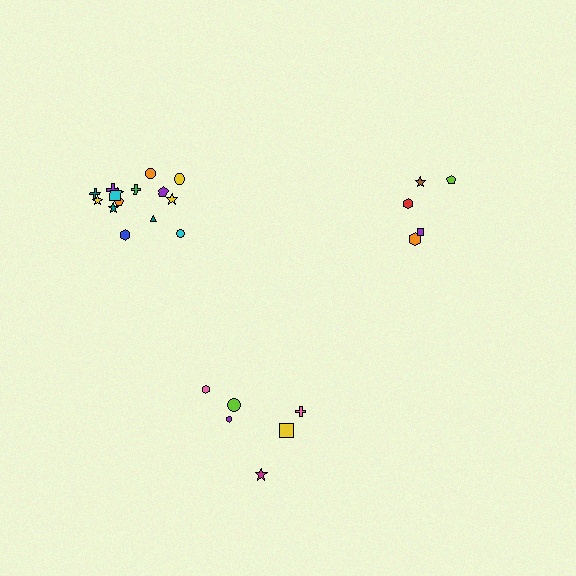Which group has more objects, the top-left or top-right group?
The top-left group.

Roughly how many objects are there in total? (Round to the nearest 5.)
Roughly 25 objects in total.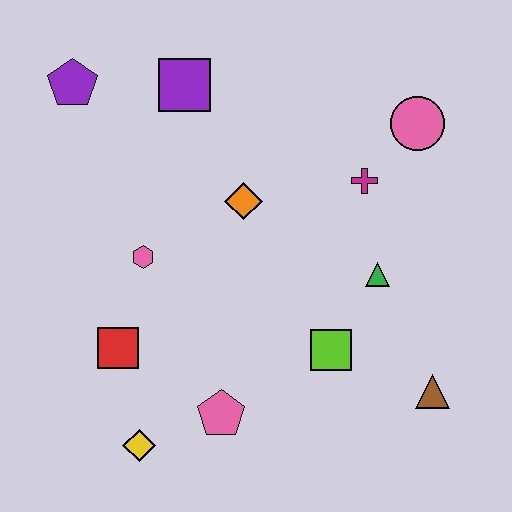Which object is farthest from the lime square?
The purple pentagon is farthest from the lime square.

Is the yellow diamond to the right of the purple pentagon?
Yes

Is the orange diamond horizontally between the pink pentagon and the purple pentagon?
No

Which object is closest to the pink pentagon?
The yellow diamond is closest to the pink pentagon.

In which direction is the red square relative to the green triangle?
The red square is to the left of the green triangle.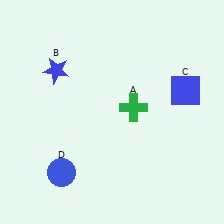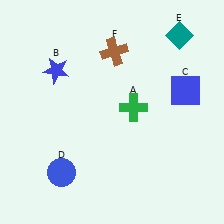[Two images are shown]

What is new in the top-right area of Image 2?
A teal diamond (E) was added in the top-right area of Image 2.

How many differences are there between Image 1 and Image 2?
There are 2 differences between the two images.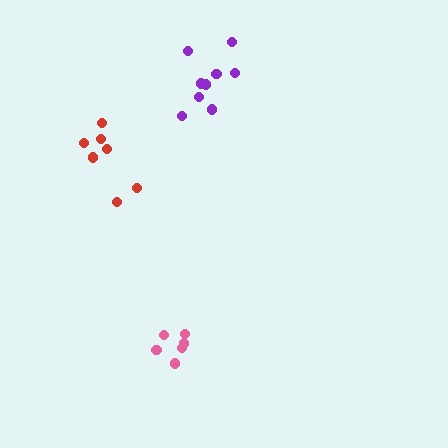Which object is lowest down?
The pink cluster is bottommost.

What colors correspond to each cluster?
The clusters are colored: pink, red, purple.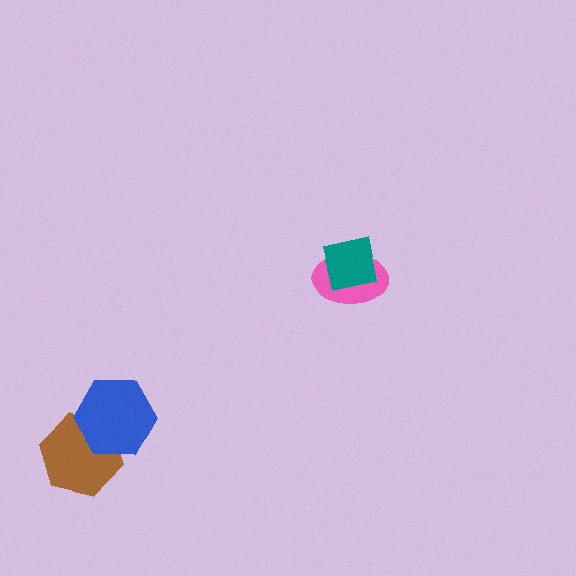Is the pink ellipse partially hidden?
Yes, it is partially covered by another shape.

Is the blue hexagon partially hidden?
No, no other shape covers it.